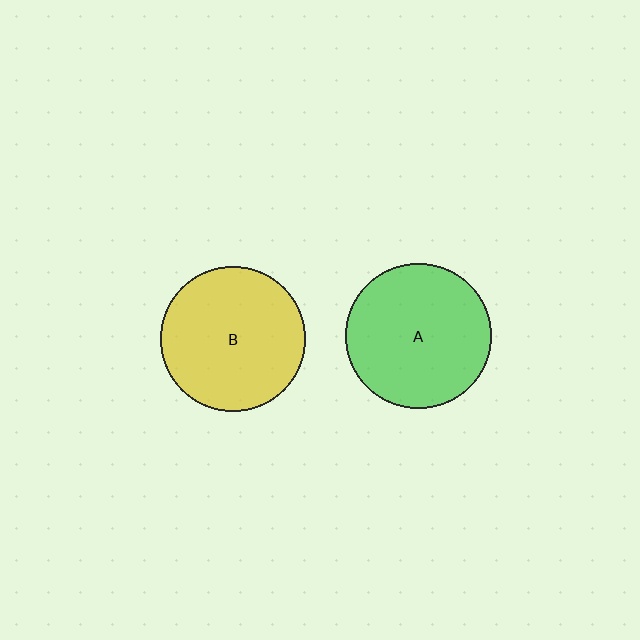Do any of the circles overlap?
No, none of the circles overlap.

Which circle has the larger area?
Circle A (green).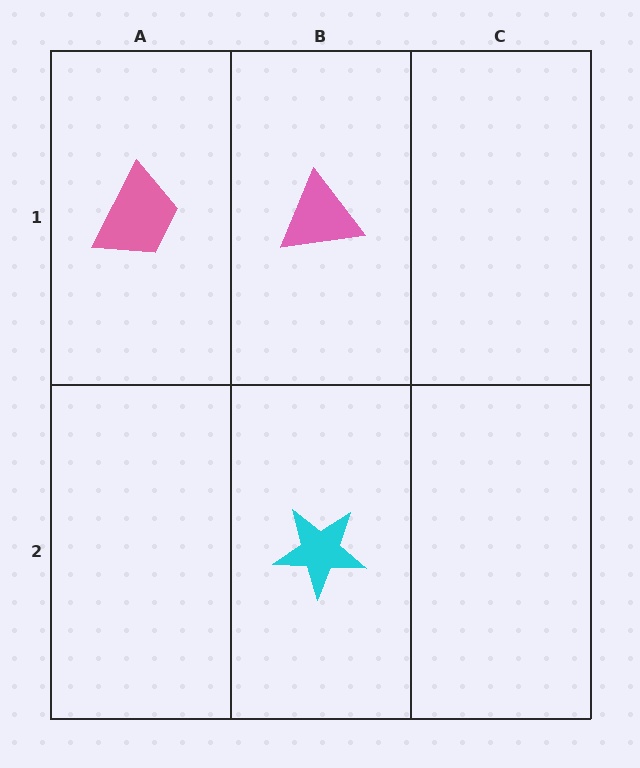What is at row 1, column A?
A pink trapezoid.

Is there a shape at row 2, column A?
No, that cell is empty.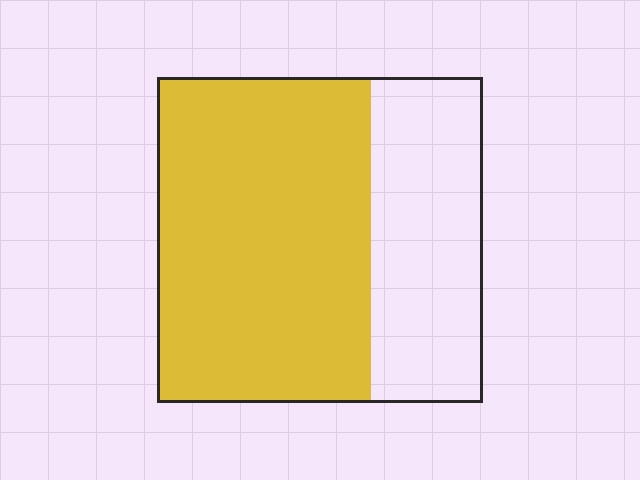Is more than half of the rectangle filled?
Yes.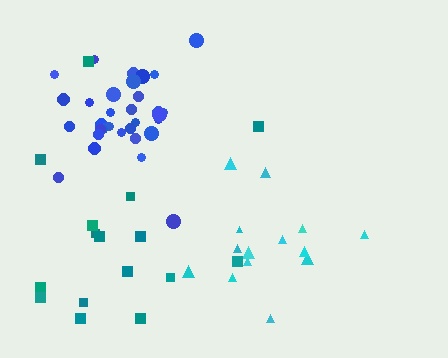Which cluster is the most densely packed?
Blue.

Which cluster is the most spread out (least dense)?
Teal.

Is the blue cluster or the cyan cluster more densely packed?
Blue.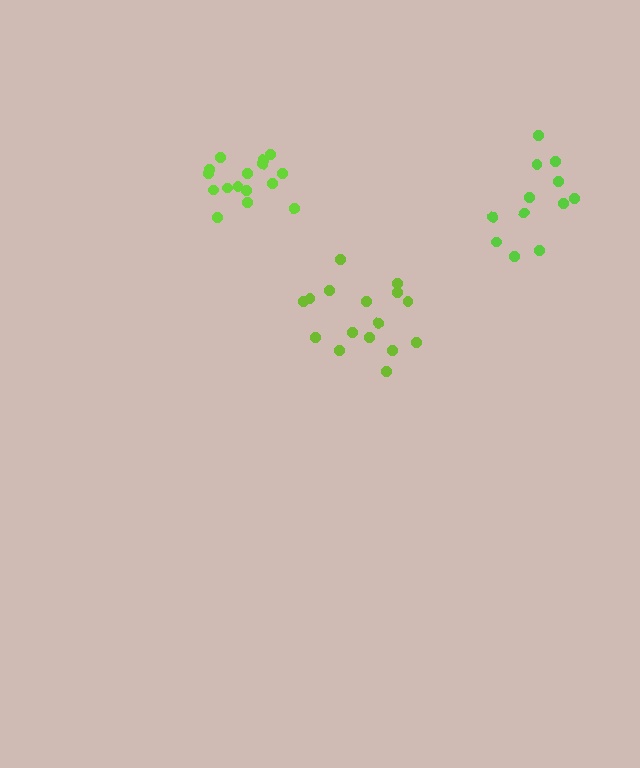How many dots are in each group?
Group 1: 12 dots, Group 2: 16 dots, Group 3: 16 dots (44 total).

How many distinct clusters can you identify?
There are 3 distinct clusters.